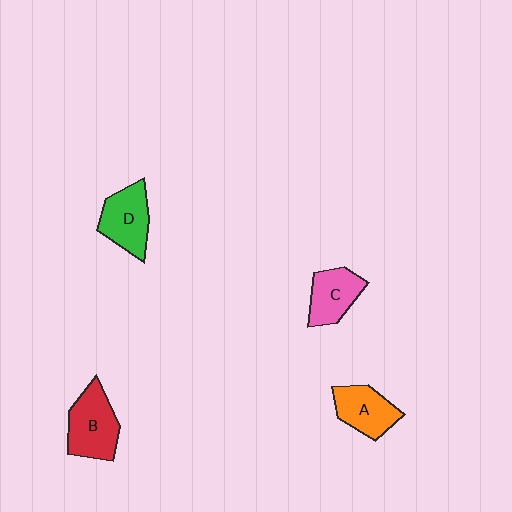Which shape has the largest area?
Shape B (red).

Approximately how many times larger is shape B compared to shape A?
Approximately 1.2 times.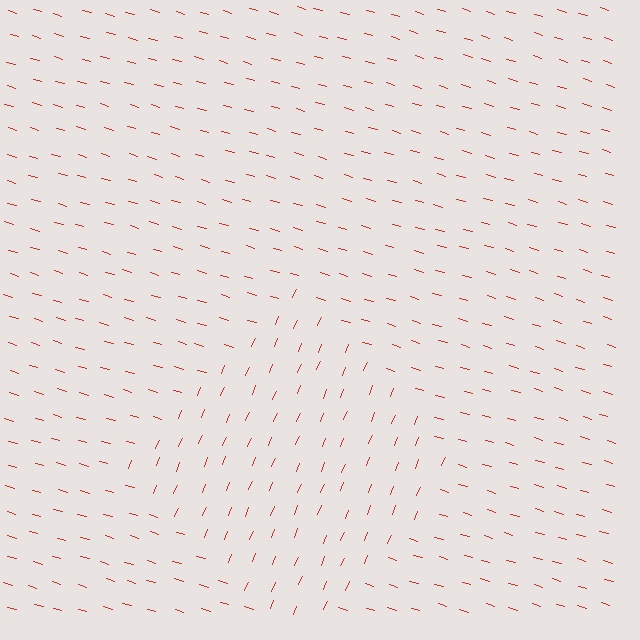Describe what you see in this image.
The image is filled with small red line segments. A diamond region in the image has lines oriented differently from the surrounding lines, creating a visible texture boundary.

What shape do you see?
I see a diamond.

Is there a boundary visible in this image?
Yes, there is a texture boundary formed by a change in line orientation.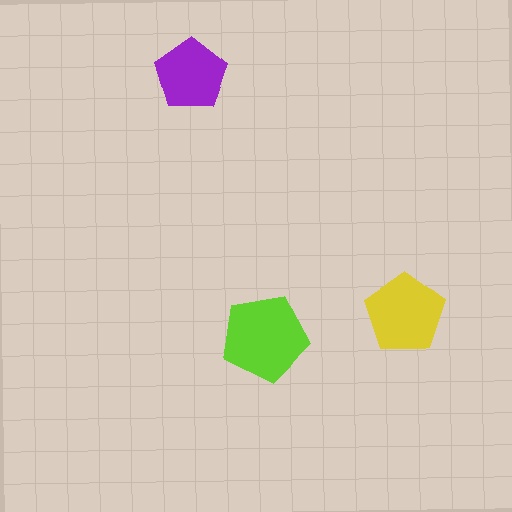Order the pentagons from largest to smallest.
the lime one, the yellow one, the purple one.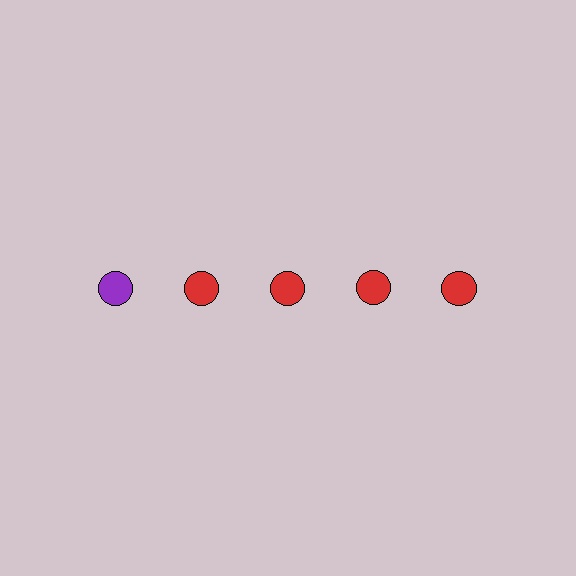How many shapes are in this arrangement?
There are 5 shapes arranged in a grid pattern.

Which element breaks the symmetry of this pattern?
The purple circle in the top row, leftmost column breaks the symmetry. All other shapes are red circles.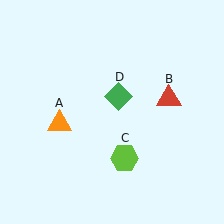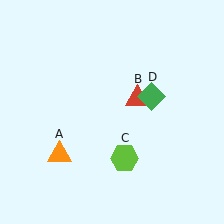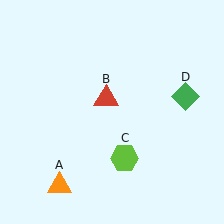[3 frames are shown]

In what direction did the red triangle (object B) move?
The red triangle (object B) moved left.